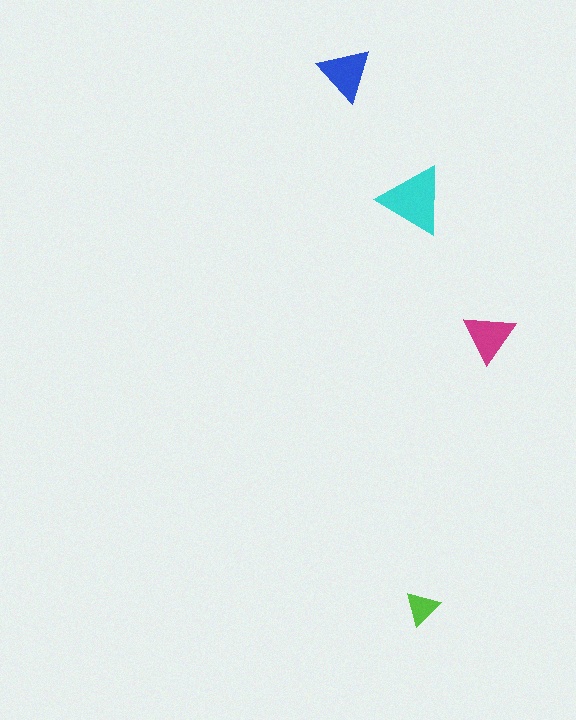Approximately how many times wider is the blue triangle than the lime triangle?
About 1.5 times wider.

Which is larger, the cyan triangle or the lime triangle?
The cyan one.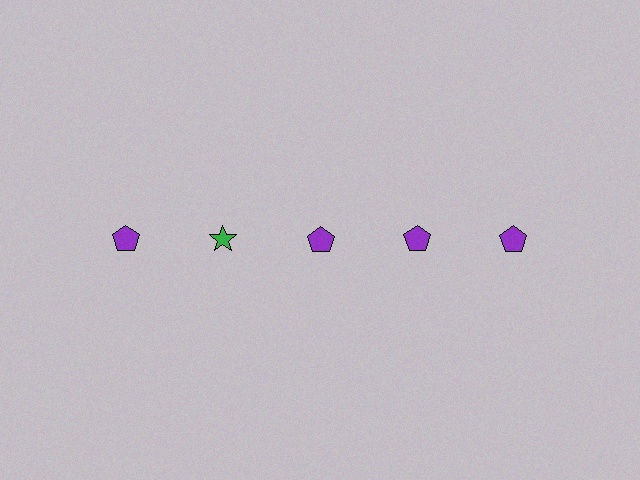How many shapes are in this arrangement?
There are 5 shapes arranged in a grid pattern.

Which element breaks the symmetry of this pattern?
The green star in the top row, second from left column breaks the symmetry. All other shapes are purple pentagons.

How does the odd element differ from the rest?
It differs in both color (green instead of purple) and shape (star instead of pentagon).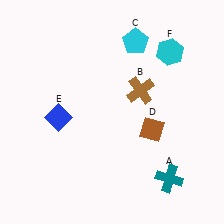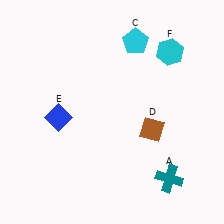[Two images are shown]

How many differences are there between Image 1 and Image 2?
There is 1 difference between the two images.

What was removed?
The brown cross (B) was removed in Image 2.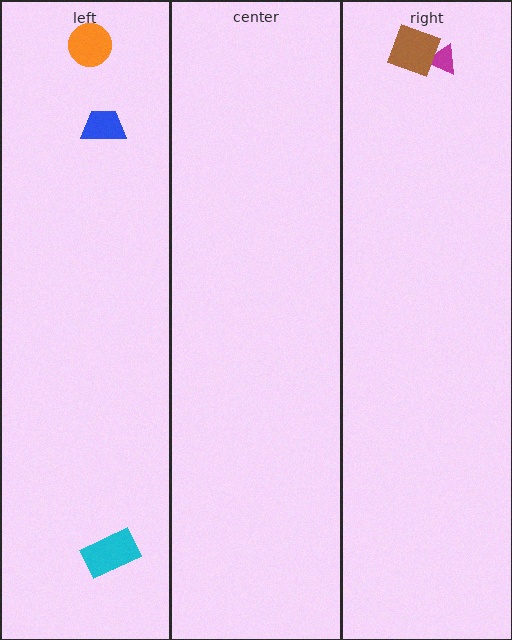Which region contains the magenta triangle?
The right region.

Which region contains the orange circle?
The left region.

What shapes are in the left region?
The cyan rectangle, the blue trapezoid, the orange circle.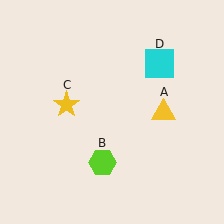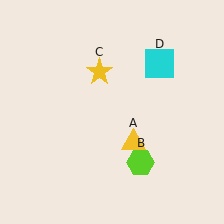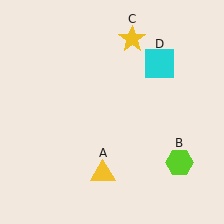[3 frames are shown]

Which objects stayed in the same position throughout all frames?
Cyan square (object D) remained stationary.